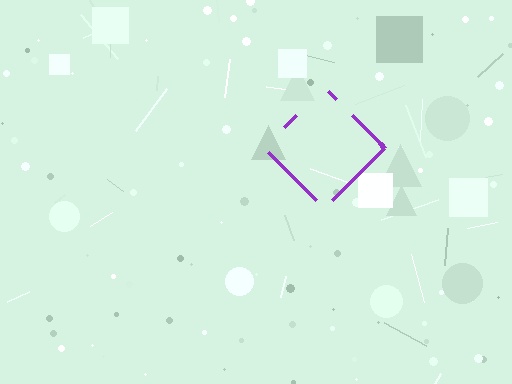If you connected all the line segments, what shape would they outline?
They would outline a diamond.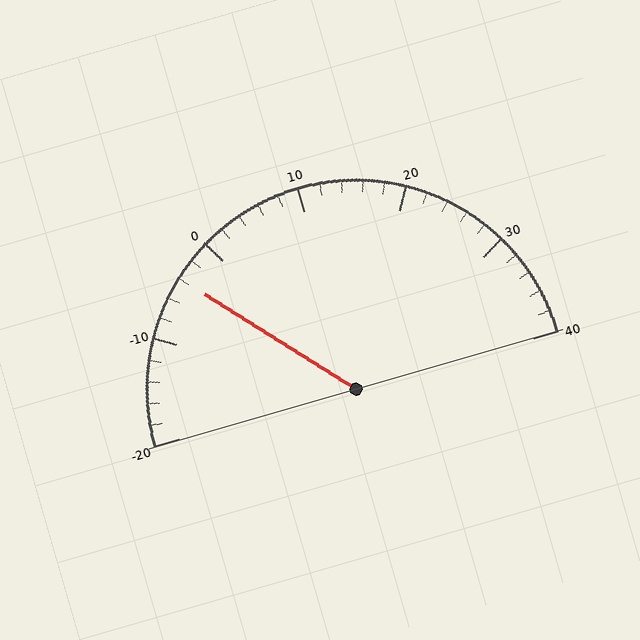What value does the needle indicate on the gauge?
The needle indicates approximately -4.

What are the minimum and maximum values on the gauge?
The gauge ranges from -20 to 40.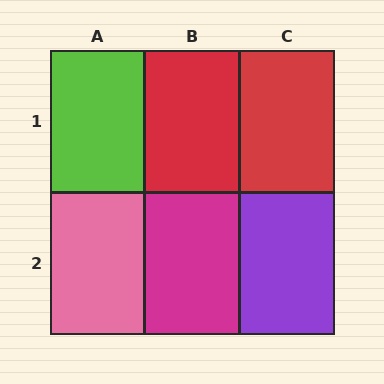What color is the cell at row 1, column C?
Red.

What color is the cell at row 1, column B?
Red.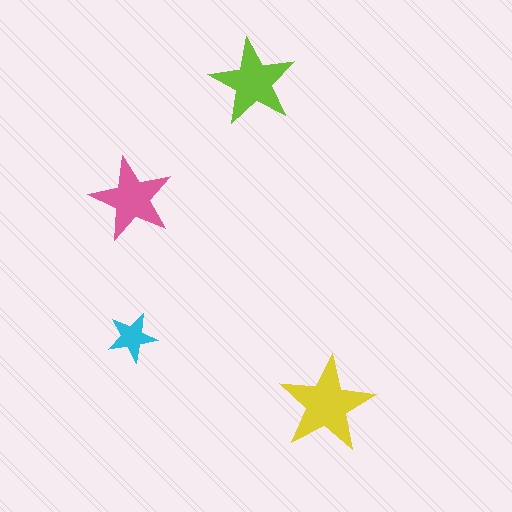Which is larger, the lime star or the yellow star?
The yellow one.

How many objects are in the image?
There are 4 objects in the image.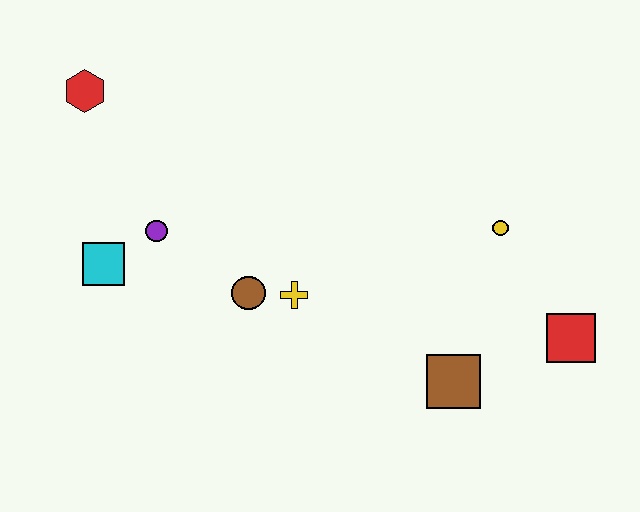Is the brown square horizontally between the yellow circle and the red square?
No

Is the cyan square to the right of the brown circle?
No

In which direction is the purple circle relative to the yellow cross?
The purple circle is to the left of the yellow cross.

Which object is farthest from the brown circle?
The red square is farthest from the brown circle.